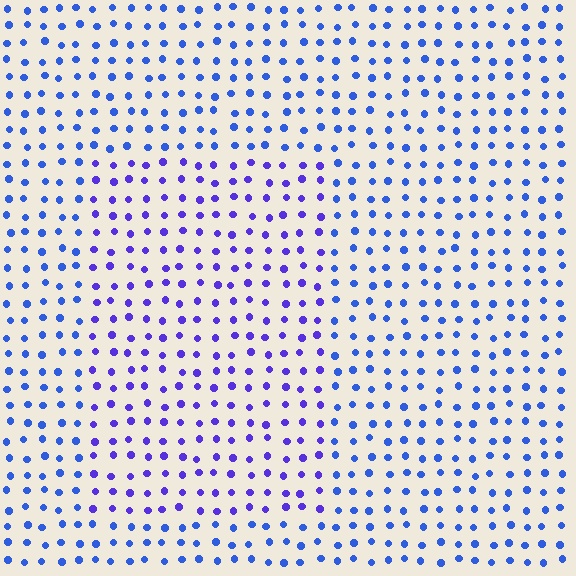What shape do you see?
I see a rectangle.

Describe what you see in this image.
The image is filled with small blue elements in a uniform arrangement. A rectangle-shaped region is visible where the elements are tinted to a slightly different hue, forming a subtle color boundary.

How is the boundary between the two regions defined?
The boundary is defined purely by a slight shift in hue (about 30 degrees). Spacing, size, and orientation are identical on both sides.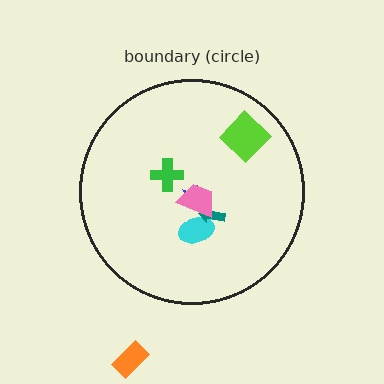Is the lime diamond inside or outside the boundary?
Inside.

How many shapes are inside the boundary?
6 inside, 1 outside.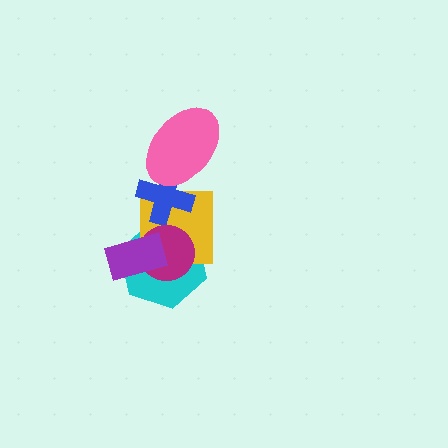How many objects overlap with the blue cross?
2 objects overlap with the blue cross.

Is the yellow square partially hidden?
Yes, it is partially covered by another shape.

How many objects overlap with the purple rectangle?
3 objects overlap with the purple rectangle.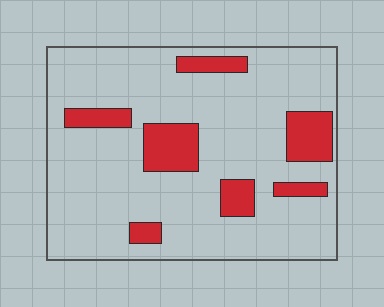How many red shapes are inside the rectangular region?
7.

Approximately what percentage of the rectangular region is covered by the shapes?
Approximately 15%.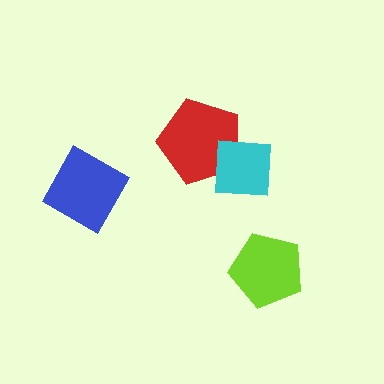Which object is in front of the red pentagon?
The cyan square is in front of the red pentagon.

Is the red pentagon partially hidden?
Yes, it is partially covered by another shape.